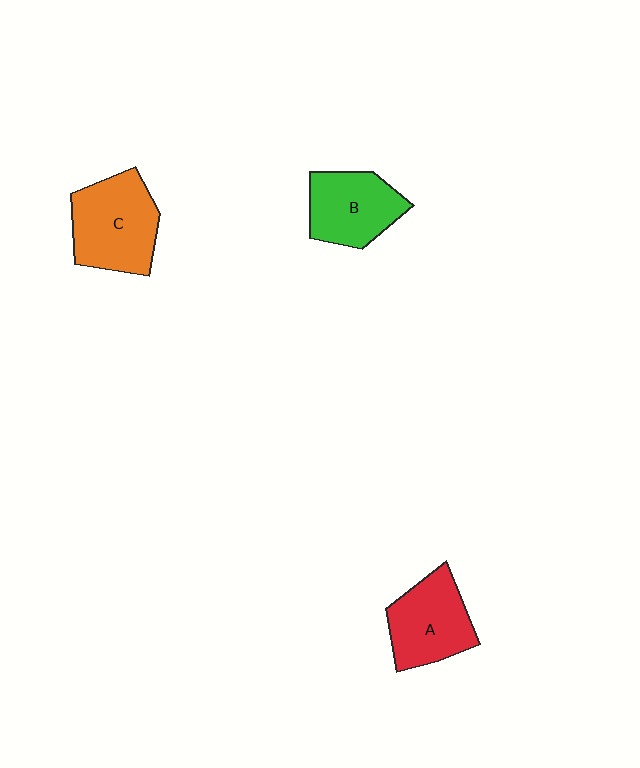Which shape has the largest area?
Shape C (orange).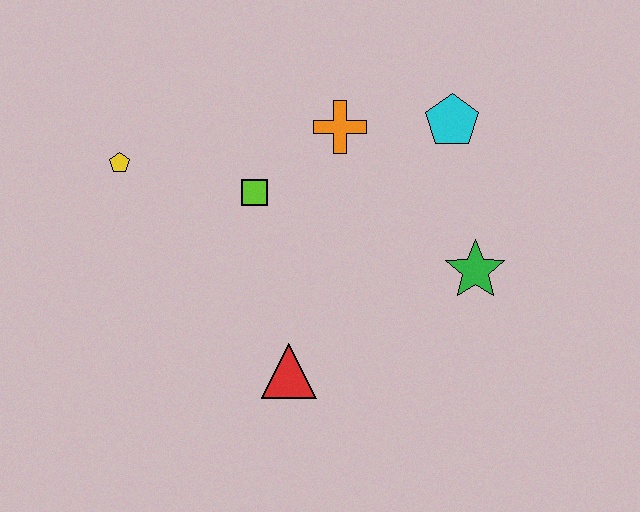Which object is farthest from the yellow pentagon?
The green star is farthest from the yellow pentagon.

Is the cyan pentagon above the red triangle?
Yes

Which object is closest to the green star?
The cyan pentagon is closest to the green star.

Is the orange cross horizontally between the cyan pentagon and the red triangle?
Yes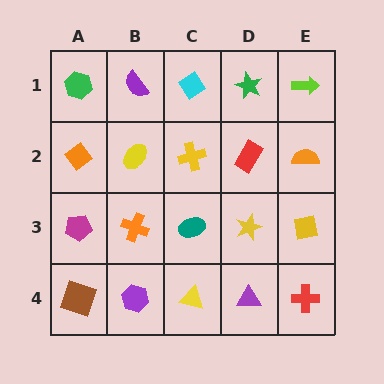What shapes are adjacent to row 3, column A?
An orange diamond (row 2, column A), a brown square (row 4, column A), an orange cross (row 3, column B).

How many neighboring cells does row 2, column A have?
3.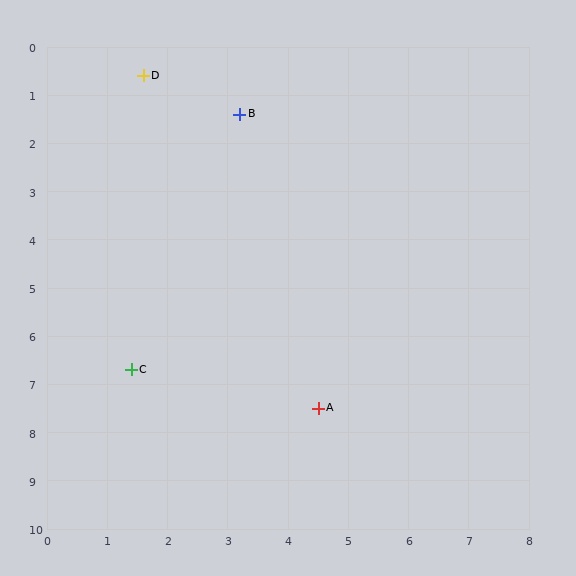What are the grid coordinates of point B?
Point B is at approximately (3.2, 1.4).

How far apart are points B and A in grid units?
Points B and A are about 6.2 grid units apart.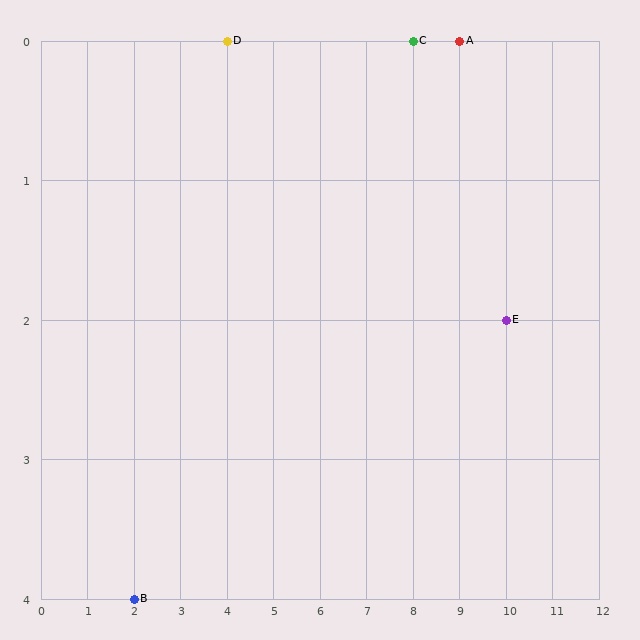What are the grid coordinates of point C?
Point C is at grid coordinates (8, 0).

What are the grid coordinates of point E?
Point E is at grid coordinates (10, 2).